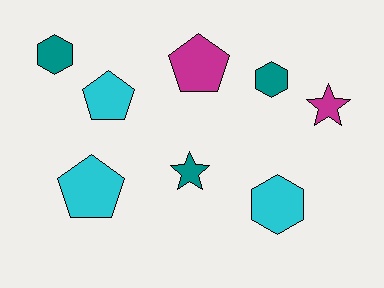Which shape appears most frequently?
Pentagon, with 3 objects.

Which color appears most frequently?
Teal, with 3 objects.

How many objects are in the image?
There are 8 objects.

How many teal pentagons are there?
There are no teal pentagons.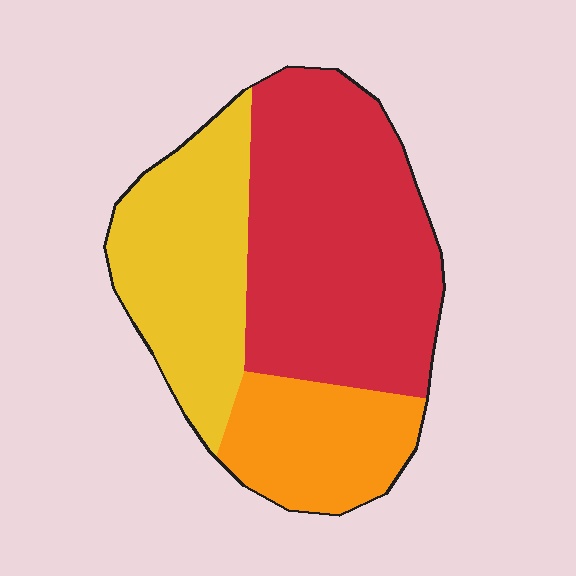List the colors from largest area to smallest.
From largest to smallest: red, yellow, orange.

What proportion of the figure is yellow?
Yellow covers 30% of the figure.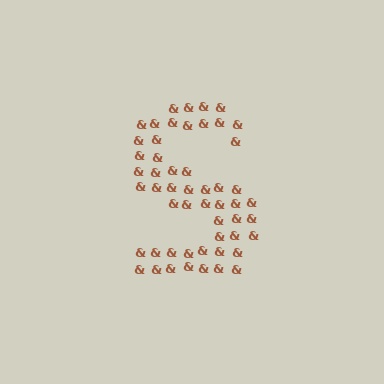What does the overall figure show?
The overall figure shows the letter S.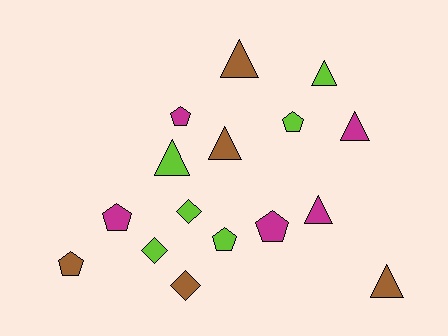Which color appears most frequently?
Lime, with 6 objects.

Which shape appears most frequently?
Triangle, with 7 objects.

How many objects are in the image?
There are 16 objects.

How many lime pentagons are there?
There are 2 lime pentagons.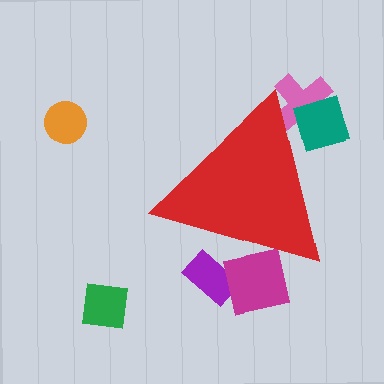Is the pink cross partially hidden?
Yes, the pink cross is partially hidden behind the red triangle.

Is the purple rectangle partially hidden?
Yes, the purple rectangle is partially hidden behind the red triangle.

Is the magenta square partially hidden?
Yes, the magenta square is partially hidden behind the red triangle.